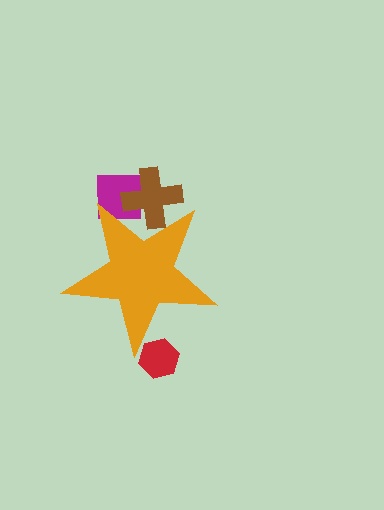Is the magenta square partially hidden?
Yes, the magenta square is partially hidden behind the orange star.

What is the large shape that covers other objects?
An orange star.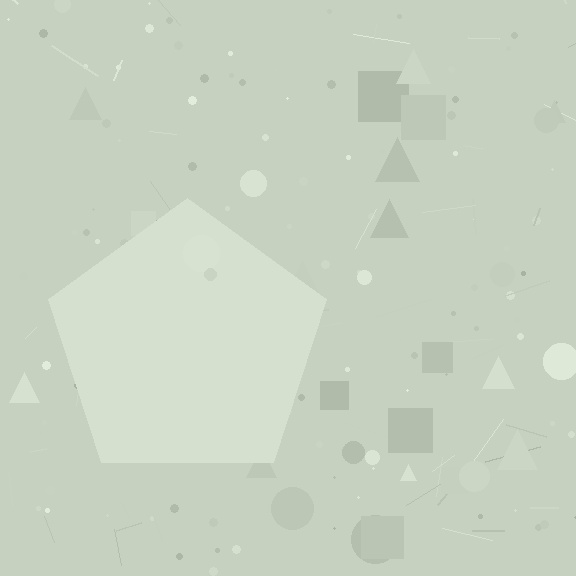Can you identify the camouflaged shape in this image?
The camouflaged shape is a pentagon.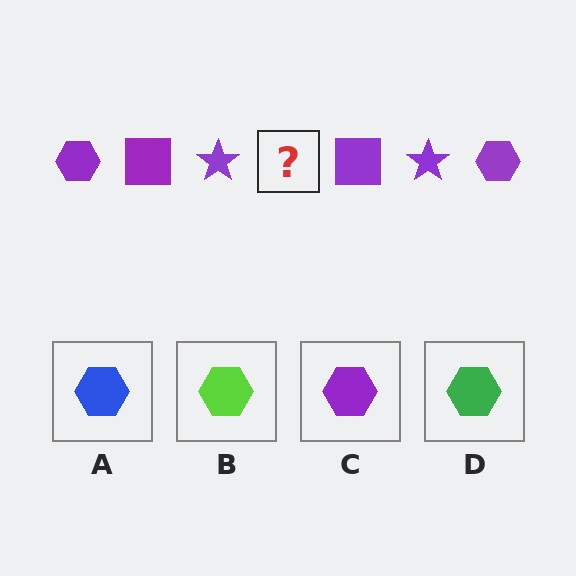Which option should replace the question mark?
Option C.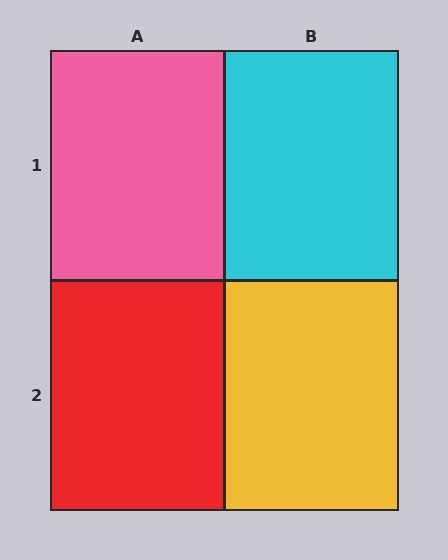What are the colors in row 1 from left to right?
Pink, cyan.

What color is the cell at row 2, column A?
Red.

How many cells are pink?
1 cell is pink.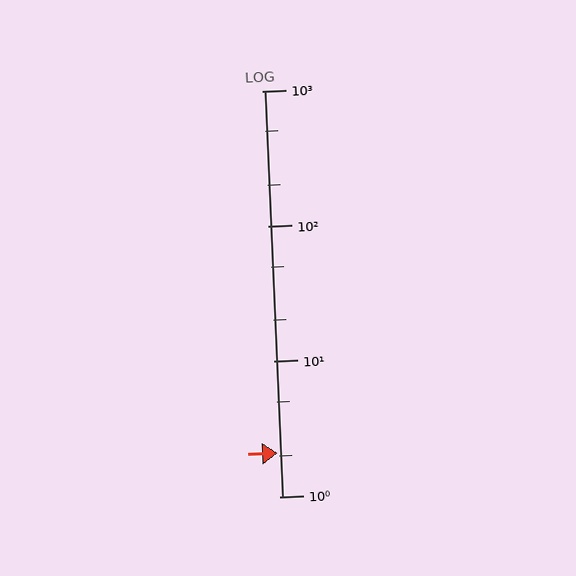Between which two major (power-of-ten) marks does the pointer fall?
The pointer is between 1 and 10.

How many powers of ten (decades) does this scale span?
The scale spans 3 decades, from 1 to 1000.